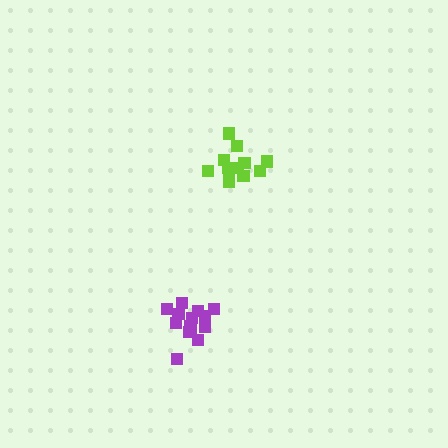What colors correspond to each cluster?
The clusters are colored: lime, purple.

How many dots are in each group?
Group 1: 12 dots, Group 2: 14 dots (26 total).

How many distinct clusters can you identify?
There are 2 distinct clusters.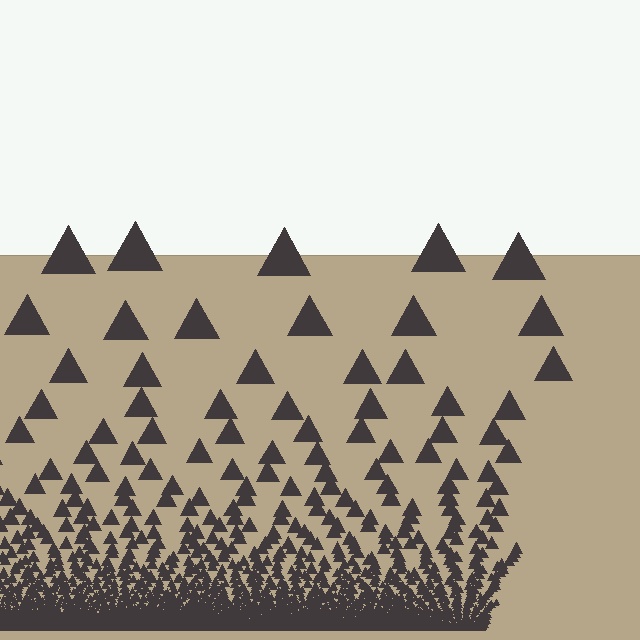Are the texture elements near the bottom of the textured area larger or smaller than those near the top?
Smaller. The gradient is inverted — elements near the bottom are smaller and denser.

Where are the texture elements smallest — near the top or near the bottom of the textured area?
Near the bottom.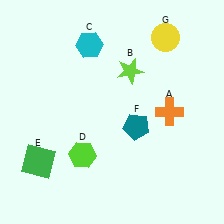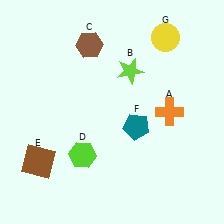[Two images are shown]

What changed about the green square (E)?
In Image 1, E is green. In Image 2, it changed to brown.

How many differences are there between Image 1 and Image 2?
There are 2 differences between the two images.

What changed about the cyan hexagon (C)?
In Image 1, C is cyan. In Image 2, it changed to brown.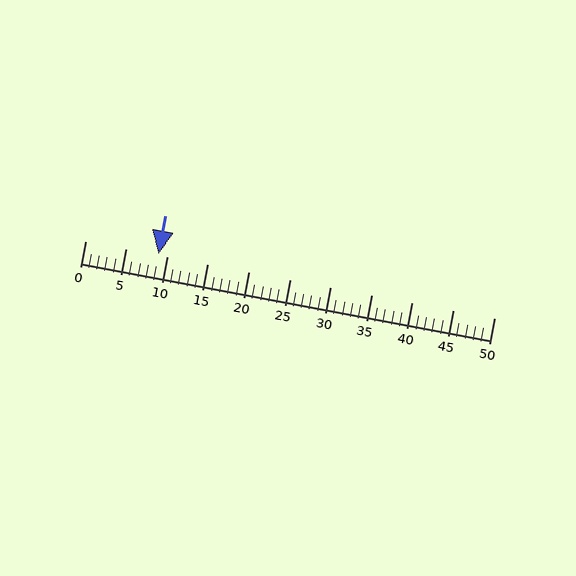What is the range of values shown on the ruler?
The ruler shows values from 0 to 50.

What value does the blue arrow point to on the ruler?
The blue arrow points to approximately 9.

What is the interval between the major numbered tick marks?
The major tick marks are spaced 5 units apart.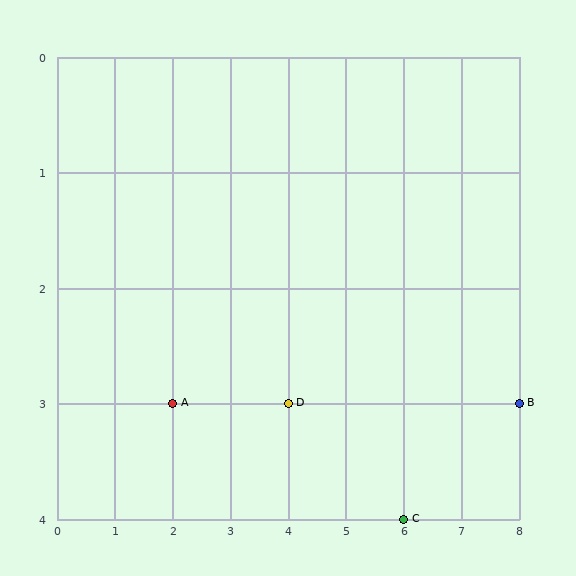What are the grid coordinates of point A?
Point A is at grid coordinates (2, 3).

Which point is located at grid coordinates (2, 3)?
Point A is at (2, 3).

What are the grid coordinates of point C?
Point C is at grid coordinates (6, 4).